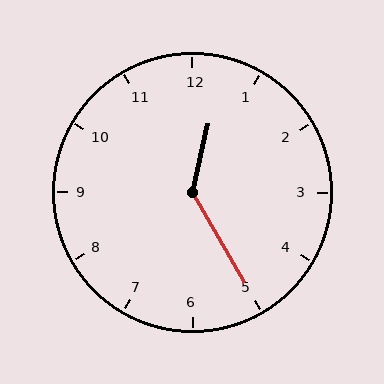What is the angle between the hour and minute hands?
Approximately 138 degrees.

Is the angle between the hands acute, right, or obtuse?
It is obtuse.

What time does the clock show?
12:25.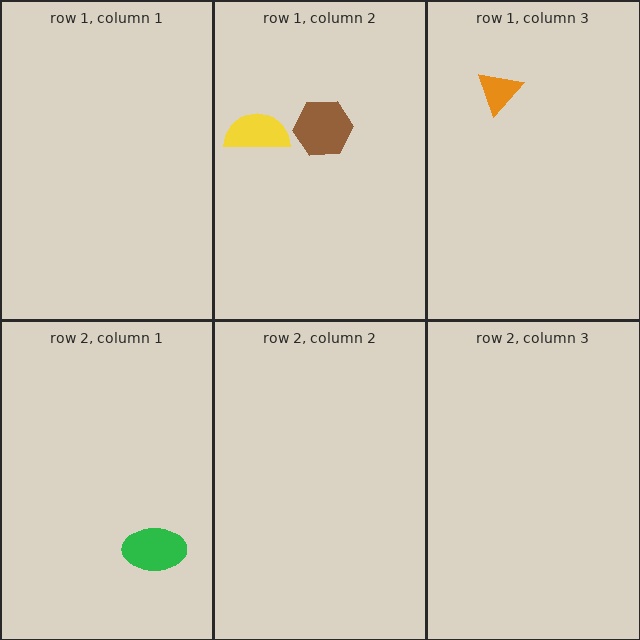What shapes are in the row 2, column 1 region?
The green ellipse.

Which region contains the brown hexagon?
The row 1, column 2 region.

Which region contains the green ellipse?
The row 2, column 1 region.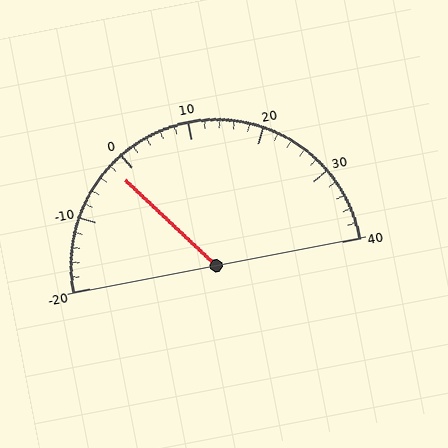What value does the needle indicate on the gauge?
The needle indicates approximately -2.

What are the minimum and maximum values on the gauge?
The gauge ranges from -20 to 40.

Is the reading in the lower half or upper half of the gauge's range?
The reading is in the lower half of the range (-20 to 40).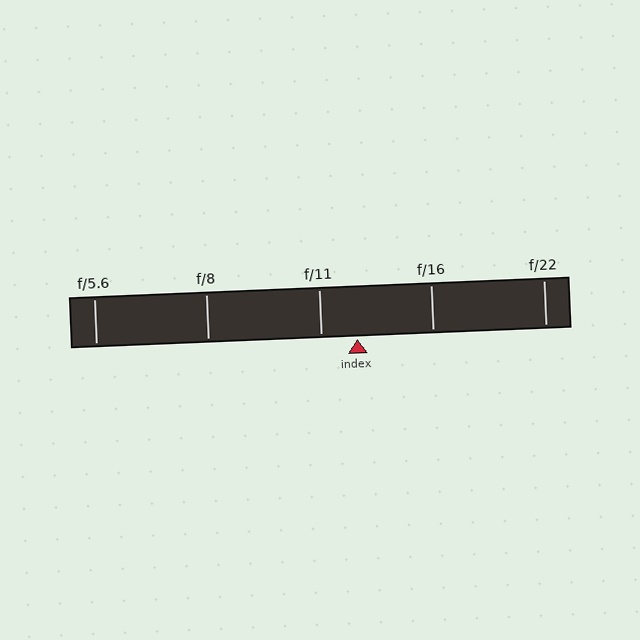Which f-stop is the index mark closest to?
The index mark is closest to f/11.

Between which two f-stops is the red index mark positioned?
The index mark is between f/11 and f/16.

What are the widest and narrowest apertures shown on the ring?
The widest aperture shown is f/5.6 and the narrowest is f/22.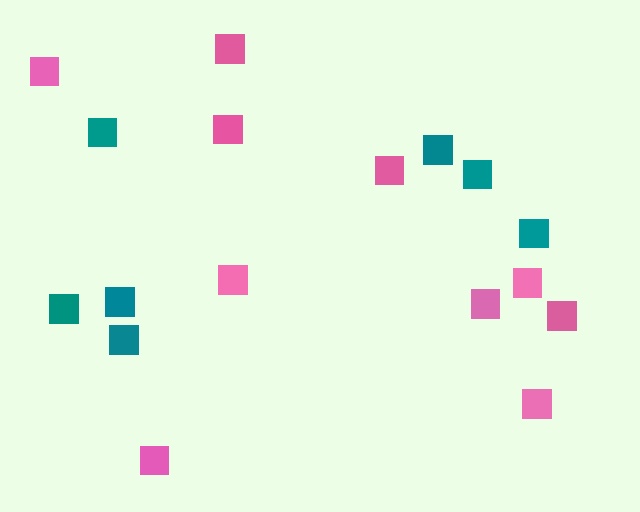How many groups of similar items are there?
There are 2 groups: one group of teal squares (7) and one group of pink squares (10).